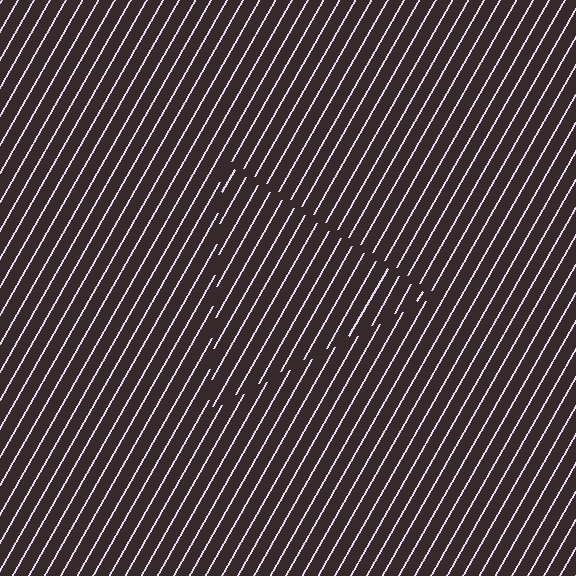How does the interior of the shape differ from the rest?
The interior of the shape contains the same grating, shifted by half a period — the contour is defined by the phase discontinuity where line-ends from the inner and outer gratings abut.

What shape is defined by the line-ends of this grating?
An illusory triangle. The interior of the shape contains the same grating, shifted by half a period — the contour is defined by the phase discontinuity where line-ends from the inner and outer gratings abut.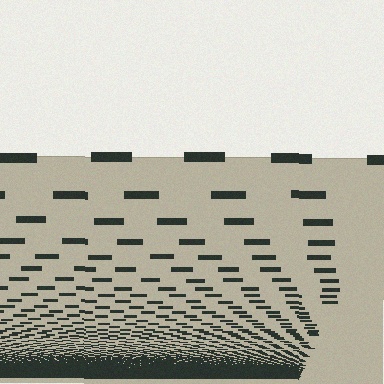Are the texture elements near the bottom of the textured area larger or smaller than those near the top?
Smaller. The gradient is inverted — elements near the bottom are smaller and denser.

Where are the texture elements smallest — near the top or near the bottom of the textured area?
Near the bottom.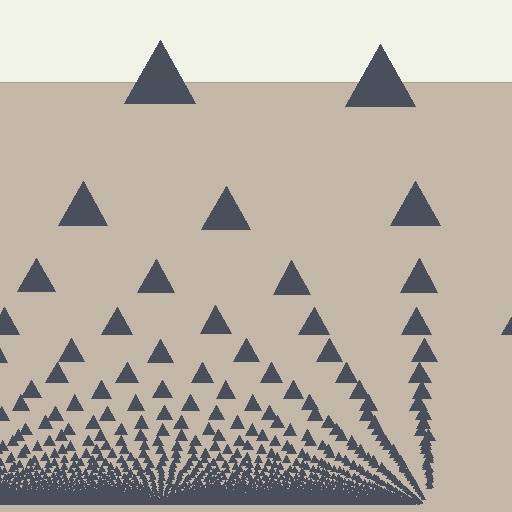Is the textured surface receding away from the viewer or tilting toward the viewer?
The surface appears to tilt toward the viewer. Texture elements get larger and sparser toward the top.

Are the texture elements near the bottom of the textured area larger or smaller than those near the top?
Smaller. The gradient is inverted — elements near the bottom are smaller and denser.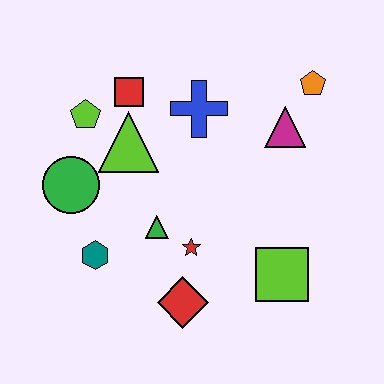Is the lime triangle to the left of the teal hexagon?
No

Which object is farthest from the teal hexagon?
The orange pentagon is farthest from the teal hexagon.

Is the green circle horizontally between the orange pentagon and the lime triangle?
No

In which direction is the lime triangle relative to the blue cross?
The lime triangle is to the left of the blue cross.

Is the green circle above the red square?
No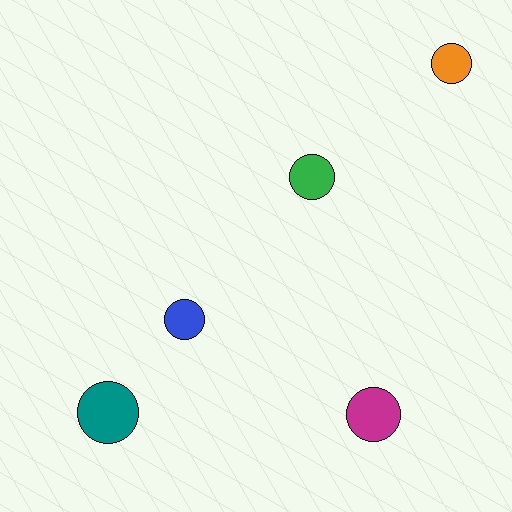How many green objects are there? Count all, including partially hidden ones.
There is 1 green object.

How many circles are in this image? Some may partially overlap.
There are 5 circles.